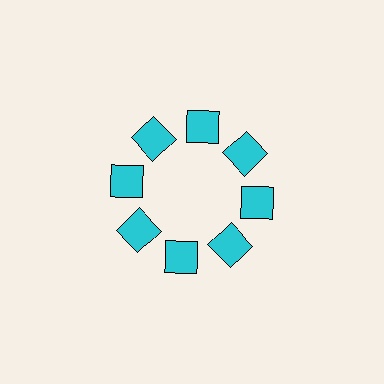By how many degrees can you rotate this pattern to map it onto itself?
The pattern maps onto itself every 45 degrees of rotation.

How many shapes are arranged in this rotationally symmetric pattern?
There are 8 shapes, arranged in 8 groups of 1.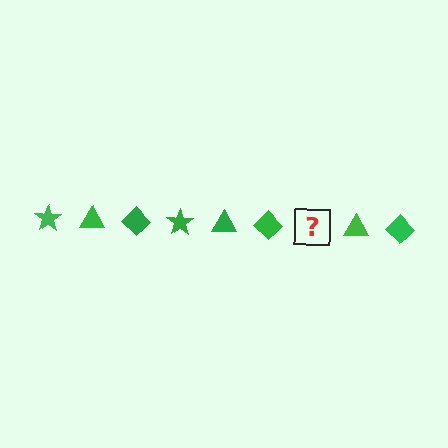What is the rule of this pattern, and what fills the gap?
The rule is that the pattern cycles through star, triangle, diamond shapes in green. The gap should be filled with a green star.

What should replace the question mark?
The question mark should be replaced with a green star.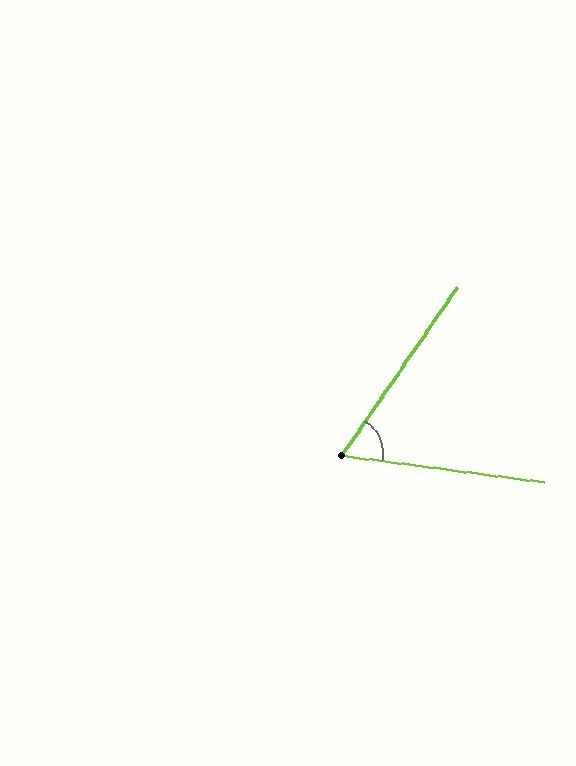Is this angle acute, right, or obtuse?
It is acute.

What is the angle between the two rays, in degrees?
Approximately 63 degrees.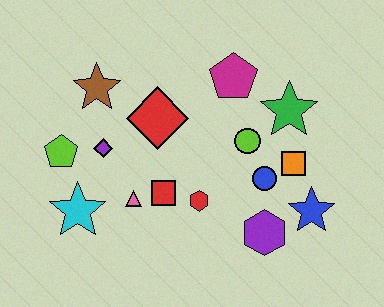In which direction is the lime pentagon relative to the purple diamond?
The lime pentagon is to the left of the purple diamond.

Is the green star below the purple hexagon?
No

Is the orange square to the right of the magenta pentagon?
Yes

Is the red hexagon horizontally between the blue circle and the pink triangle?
Yes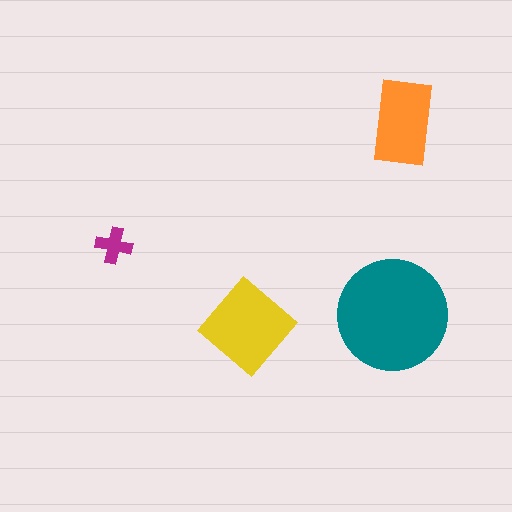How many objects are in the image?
There are 4 objects in the image.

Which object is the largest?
The teal circle.